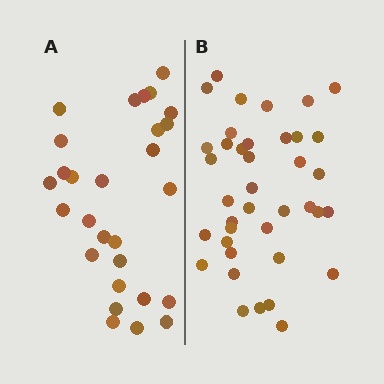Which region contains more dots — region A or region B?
Region B (the right region) has more dots.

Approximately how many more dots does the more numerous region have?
Region B has roughly 12 or so more dots than region A.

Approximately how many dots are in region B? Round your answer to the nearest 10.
About 40 dots. (The exact count is 39, which rounds to 40.)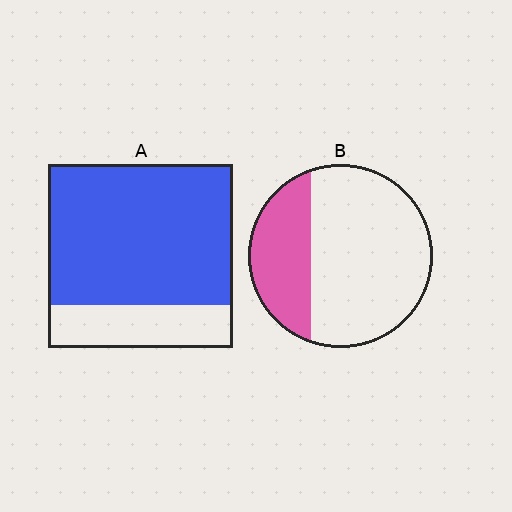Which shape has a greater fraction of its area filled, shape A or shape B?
Shape A.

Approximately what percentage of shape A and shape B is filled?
A is approximately 75% and B is approximately 30%.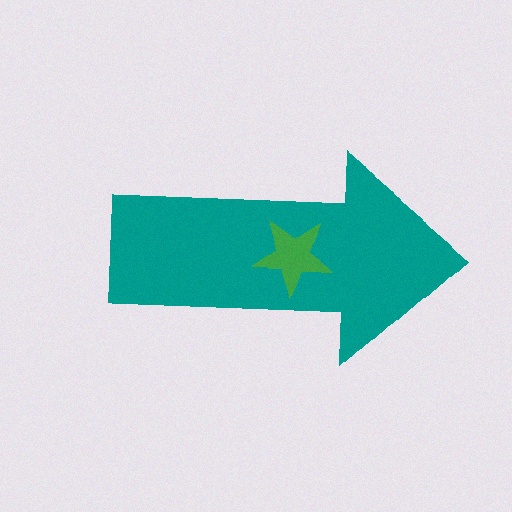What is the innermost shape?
The green star.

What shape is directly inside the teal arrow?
The green star.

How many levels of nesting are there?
2.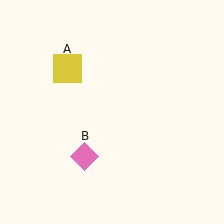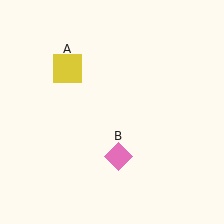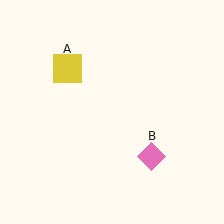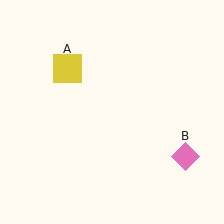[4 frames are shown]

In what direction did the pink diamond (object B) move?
The pink diamond (object B) moved right.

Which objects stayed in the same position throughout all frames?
Yellow square (object A) remained stationary.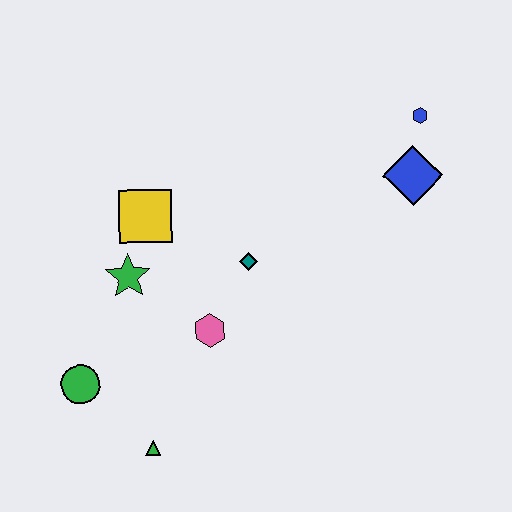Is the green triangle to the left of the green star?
No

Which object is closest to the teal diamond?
The pink hexagon is closest to the teal diamond.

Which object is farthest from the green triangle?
The blue hexagon is farthest from the green triangle.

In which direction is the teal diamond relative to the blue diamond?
The teal diamond is to the left of the blue diamond.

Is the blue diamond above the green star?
Yes